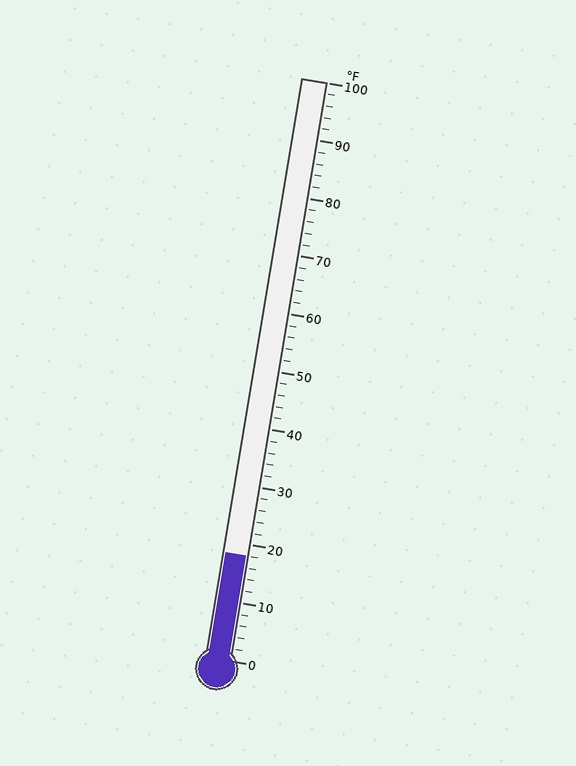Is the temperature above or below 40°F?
The temperature is below 40°F.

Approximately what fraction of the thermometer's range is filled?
The thermometer is filled to approximately 20% of its range.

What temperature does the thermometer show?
The thermometer shows approximately 18°F.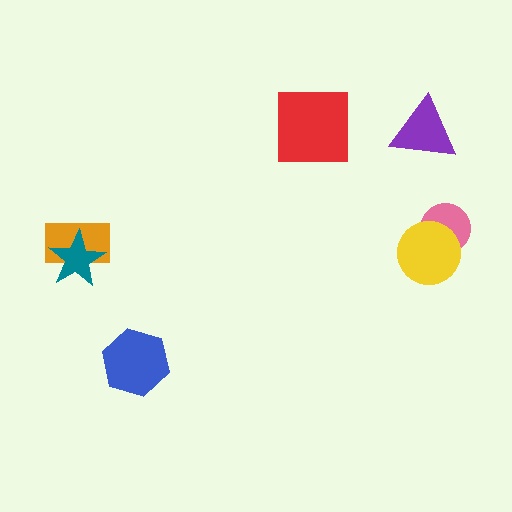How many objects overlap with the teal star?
1 object overlaps with the teal star.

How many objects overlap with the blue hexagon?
0 objects overlap with the blue hexagon.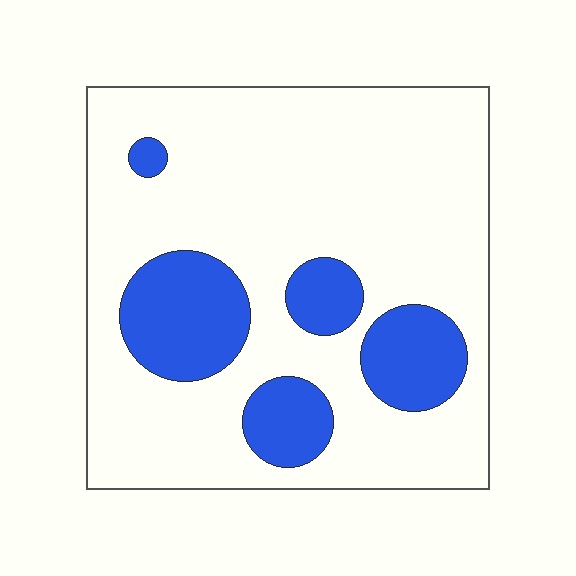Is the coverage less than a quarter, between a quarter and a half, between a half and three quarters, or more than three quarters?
Less than a quarter.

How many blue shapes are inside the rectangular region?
5.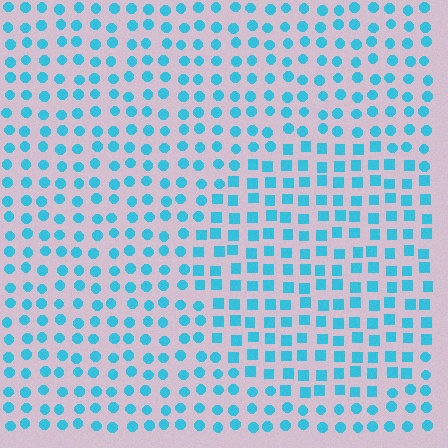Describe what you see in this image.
The image is filled with small cyan elements arranged in a uniform grid. A circle-shaped region contains squares, while the surrounding area contains circles. The boundary is defined purely by the change in element shape.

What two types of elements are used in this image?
The image uses squares inside the circle region and circles outside it.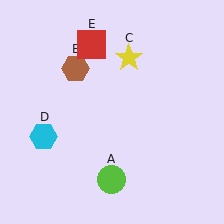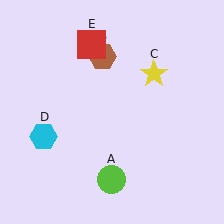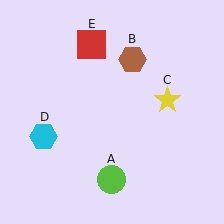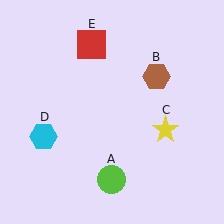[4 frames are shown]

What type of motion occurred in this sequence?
The brown hexagon (object B), yellow star (object C) rotated clockwise around the center of the scene.